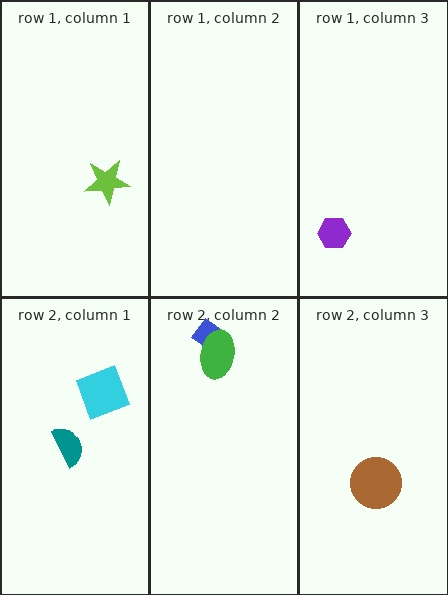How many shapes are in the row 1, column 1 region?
1.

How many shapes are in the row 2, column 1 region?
2.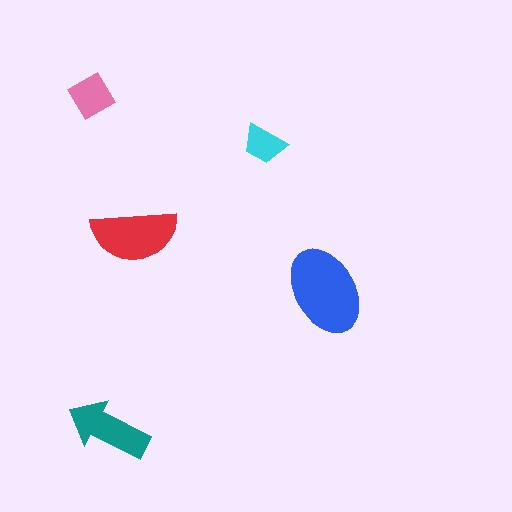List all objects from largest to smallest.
The blue ellipse, the red semicircle, the teal arrow, the pink diamond, the cyan trapezoid.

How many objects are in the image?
There are 5 objects in the image.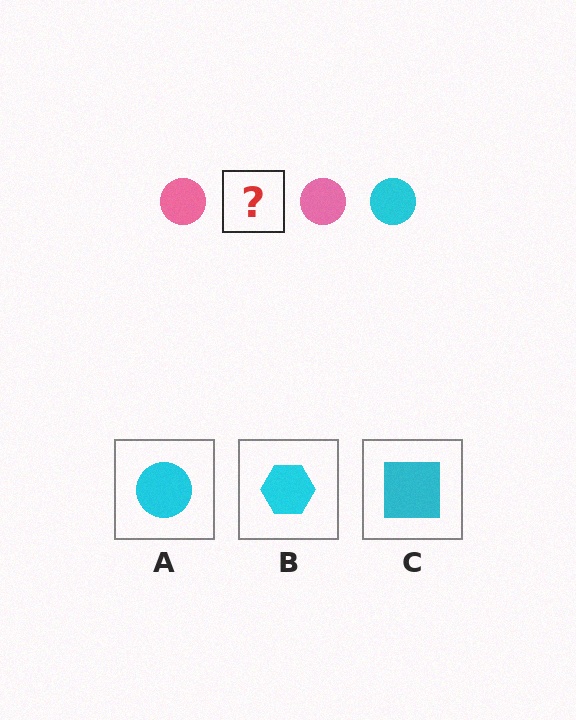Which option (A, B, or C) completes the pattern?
A.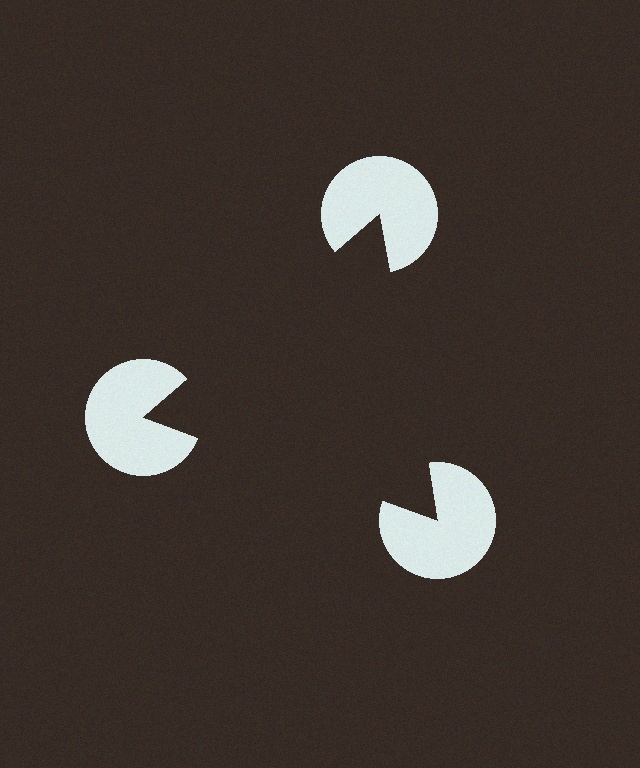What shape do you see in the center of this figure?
An illusory triangle — its edges are inferred from the aligned wedge cuts in the pac-man discs, not physically drawn.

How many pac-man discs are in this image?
There are 3 — one at each vertex of the illusory triangle.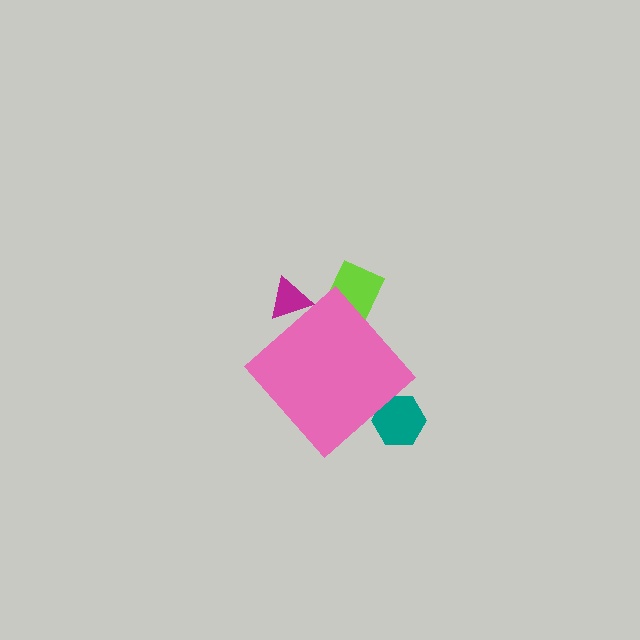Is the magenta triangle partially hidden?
Yes, the magenta triangle is partially hidden behind the pink diamond.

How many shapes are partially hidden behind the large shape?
3 shapes are partially hidden.